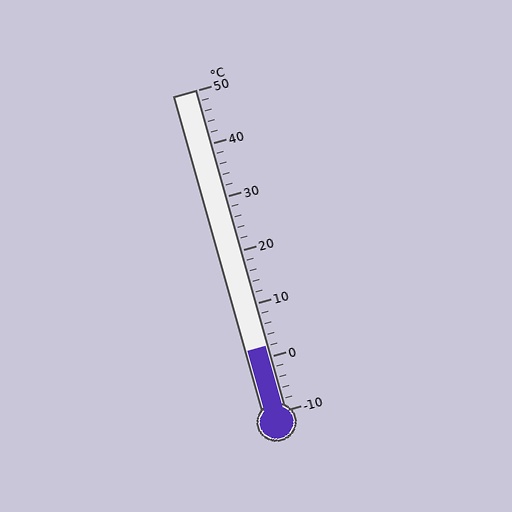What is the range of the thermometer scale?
The thermometer scale ranges from -10°C to 50°C.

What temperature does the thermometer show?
The thermometer shows approximately 2°C.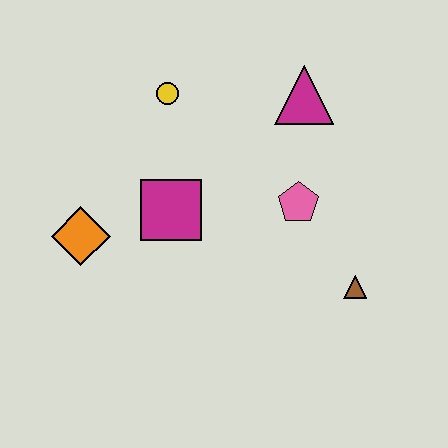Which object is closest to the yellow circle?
The magenta square is closest to the yellow circle.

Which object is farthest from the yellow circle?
The brown triangle is farthest from the yellow circle.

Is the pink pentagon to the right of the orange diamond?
Yes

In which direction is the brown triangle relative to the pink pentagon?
The brown triangle is below the pink pentagon.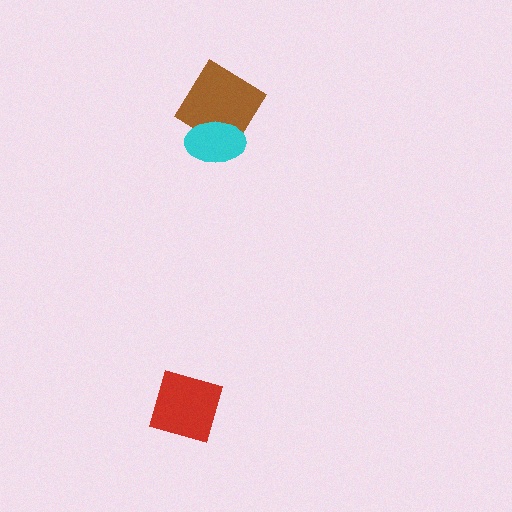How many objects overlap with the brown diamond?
1 object overlaps with the brown diamond.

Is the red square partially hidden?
No, no other shape covers it.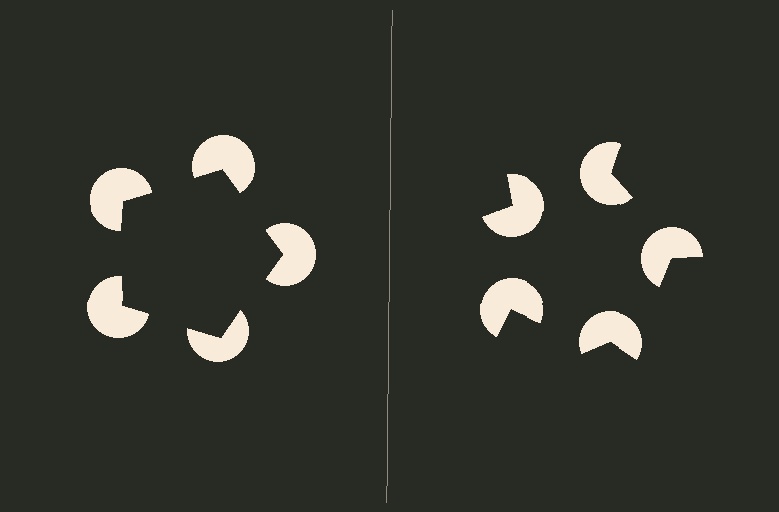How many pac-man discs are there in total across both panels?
10 — 5 on each side.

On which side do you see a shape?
An illusory pentagon appears on the left side. On the right side the wedge cuts are rotated, so no coherent shape forms.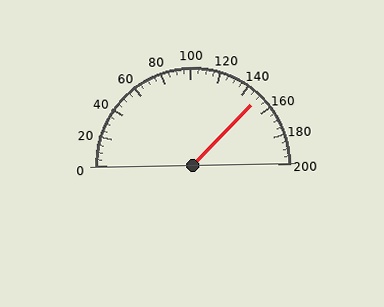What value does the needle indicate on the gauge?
The needle indicates approximately 150.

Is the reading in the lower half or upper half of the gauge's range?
The reading is in the upper half of the range (0 to 200).